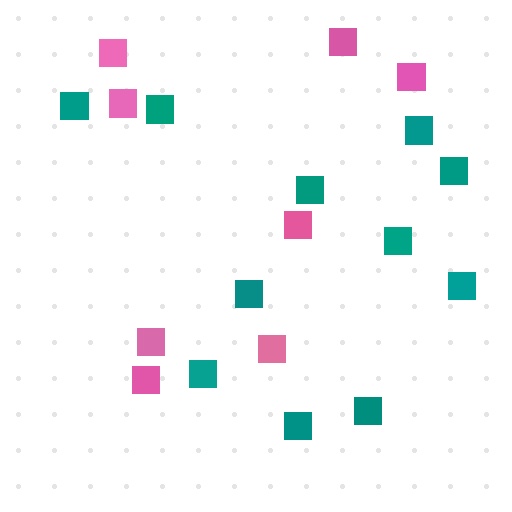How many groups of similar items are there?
There are 2 groups: one group of pink squares (8) and one group of teal squares (11).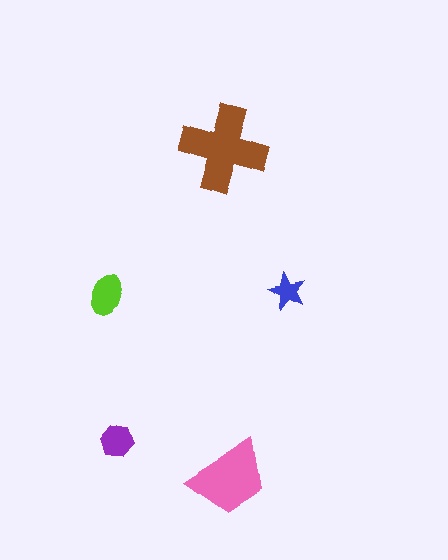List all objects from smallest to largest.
The blue star, the purple hexagon, the lime ellipse, the pink trapezoid, the brown cross.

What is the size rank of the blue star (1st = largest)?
5th.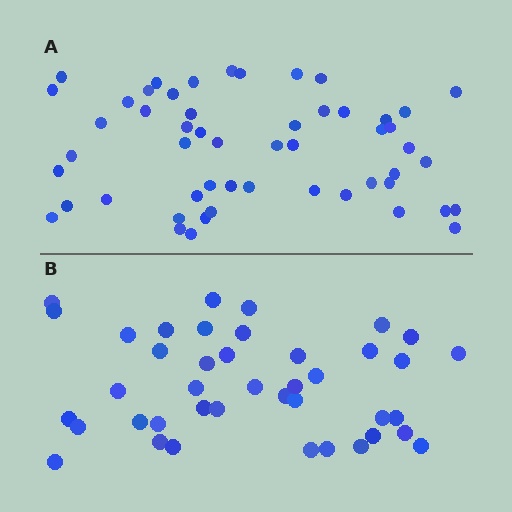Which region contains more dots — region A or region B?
Region A (the top region) has more dots.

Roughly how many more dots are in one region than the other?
Region A has roughly 12 or so more dots than region B.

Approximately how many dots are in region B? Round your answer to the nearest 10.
About 40 dots. (The exact count is 41, which rounds to 40.)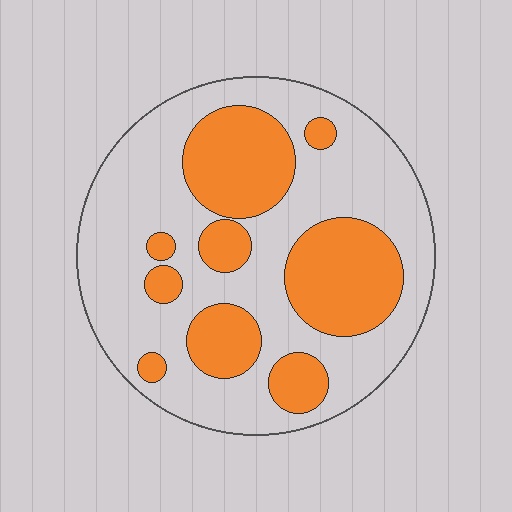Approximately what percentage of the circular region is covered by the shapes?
Approximately 35%.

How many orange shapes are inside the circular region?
9.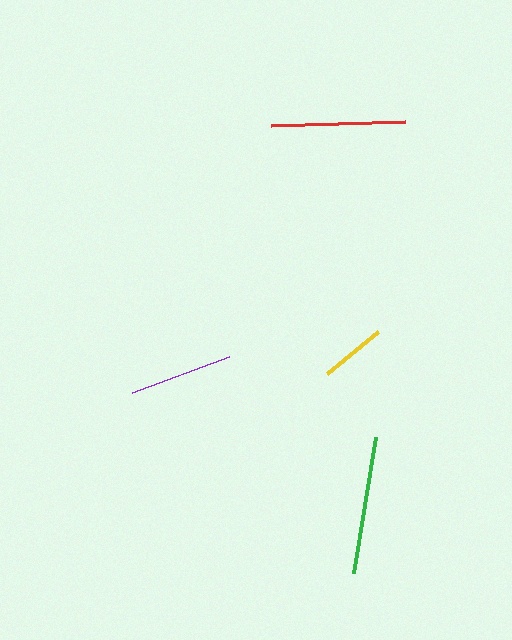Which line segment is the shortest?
The yellow line is the shortest at approximately 66 pixels.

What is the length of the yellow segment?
The yellow segment is approximately 66 pixels long.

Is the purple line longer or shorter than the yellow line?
The purple line is longer than the yellow line.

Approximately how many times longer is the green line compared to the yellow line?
The green line is approximately 2.1 times the length of the yellow line.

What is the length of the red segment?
The red segment is approximately 134 pixels long.